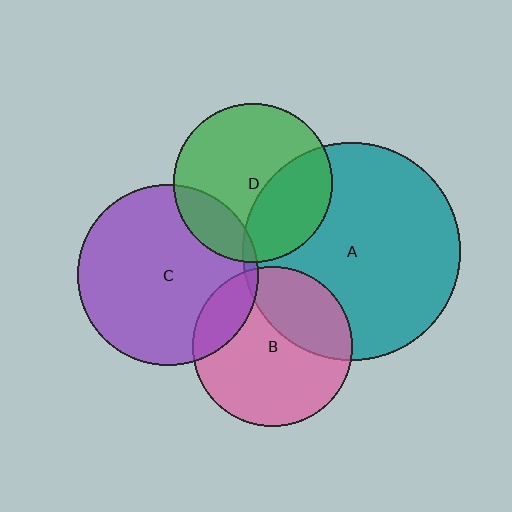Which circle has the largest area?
Circle A (teal).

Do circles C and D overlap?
Yes.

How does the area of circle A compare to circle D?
Approximately 1.9 times.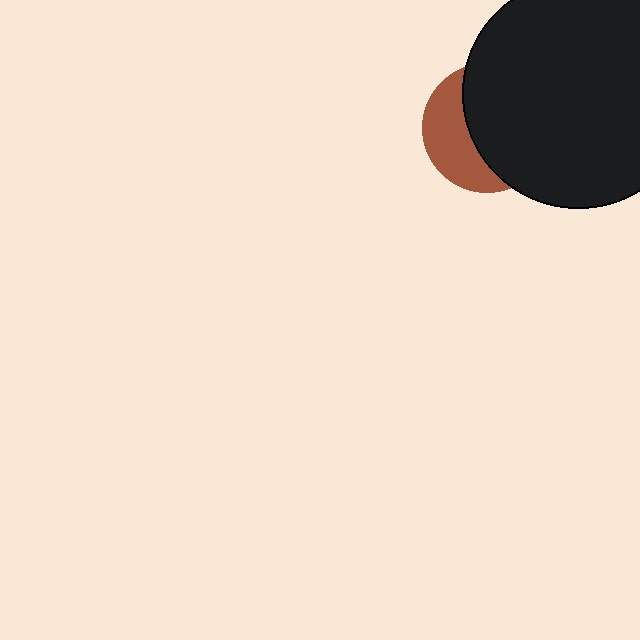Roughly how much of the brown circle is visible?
A small part of it is visible (roughly 38%).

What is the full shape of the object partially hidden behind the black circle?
The partially hidden object is a brown circle.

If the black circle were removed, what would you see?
You would see the complete brown circle.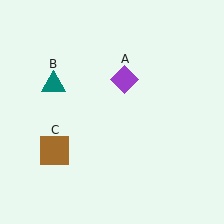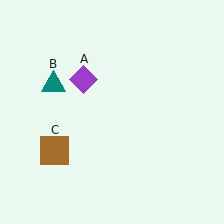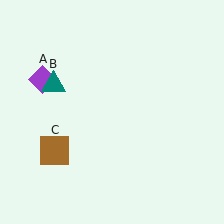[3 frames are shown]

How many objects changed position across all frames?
1 object changed position: purple diamond (object A).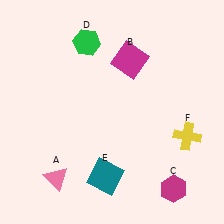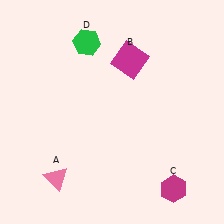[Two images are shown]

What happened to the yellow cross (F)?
The yellow cross (F) was removed in Image 2. It was in the bottom-right area of Image 1.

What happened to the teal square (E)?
The teal square (E) was removed in Image 2. It was in the bottom-left area of Image 1.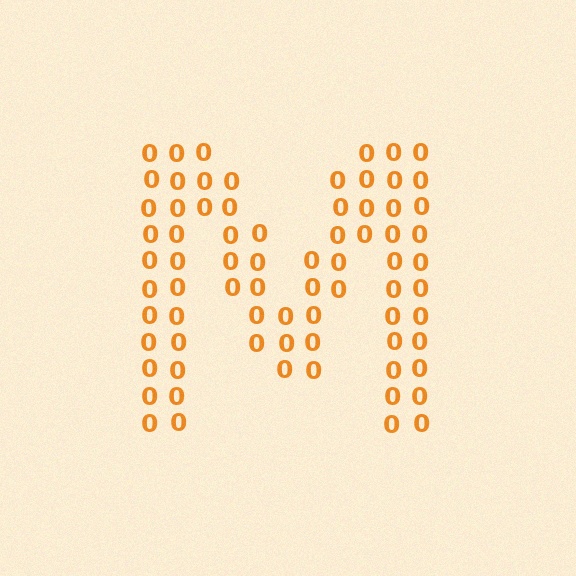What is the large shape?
The large shape is the letter M.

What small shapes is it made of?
It is made of small digit 0's.